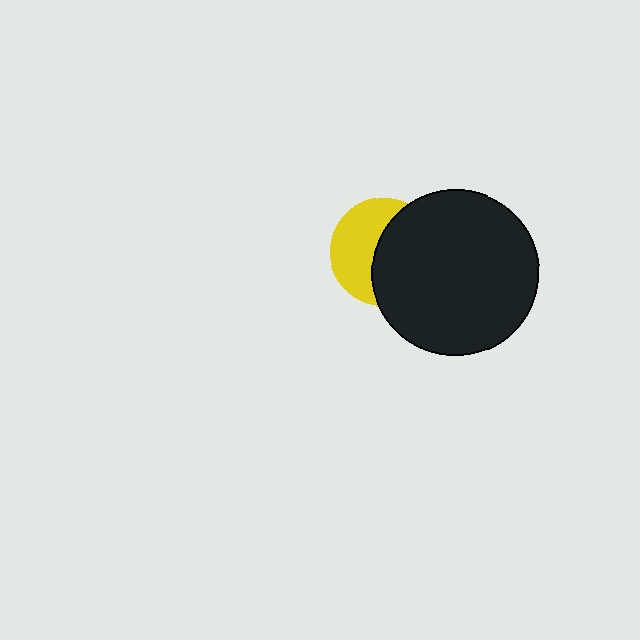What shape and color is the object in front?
The object in front is a black circle.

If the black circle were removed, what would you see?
You would see the complete yellow circle.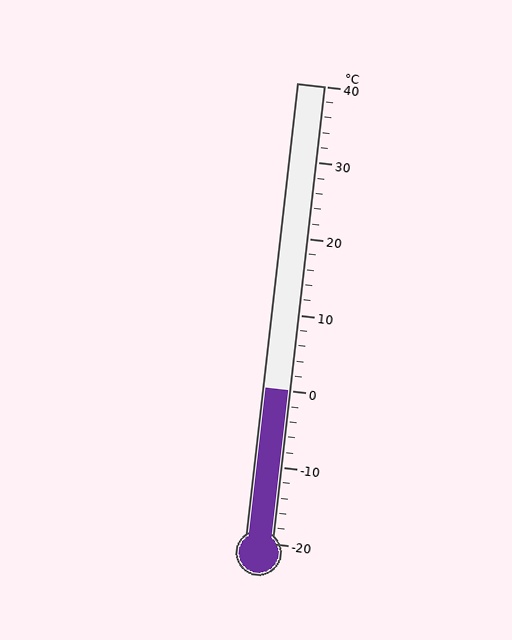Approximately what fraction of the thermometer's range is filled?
The thermometer is filled to approximately 35% of its range.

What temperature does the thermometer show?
The thermometer shows approximately 0°C.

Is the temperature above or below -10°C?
The temperature is above -10°C.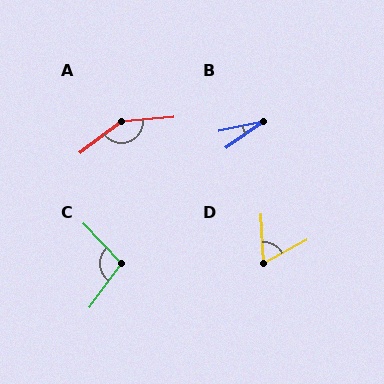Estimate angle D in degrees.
Approximately 65 degrees.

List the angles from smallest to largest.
B (23°), D (65°), C (100°), A (147°).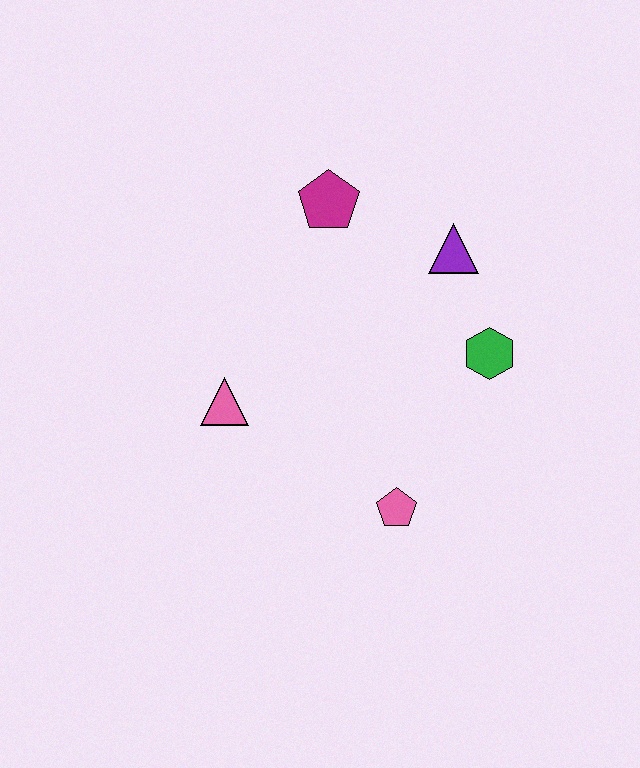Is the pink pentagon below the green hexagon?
Yes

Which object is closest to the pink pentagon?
The green hexagon is closest to the pink pentagon.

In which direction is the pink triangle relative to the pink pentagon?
The pink triangle is to the left of the pink pentagon.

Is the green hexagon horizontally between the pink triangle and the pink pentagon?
No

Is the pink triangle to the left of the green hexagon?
Yes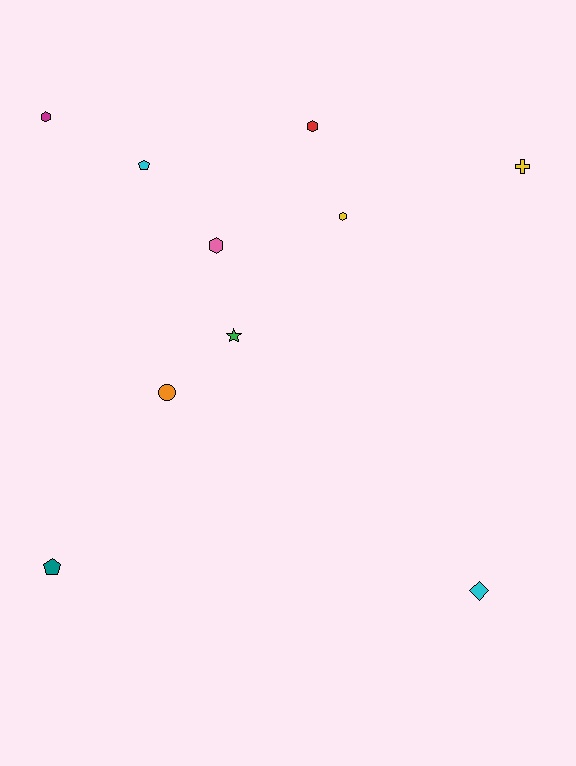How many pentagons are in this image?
There are 2 pentagons.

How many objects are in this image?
There are 10 objects.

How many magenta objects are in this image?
There is 1 magenta object.